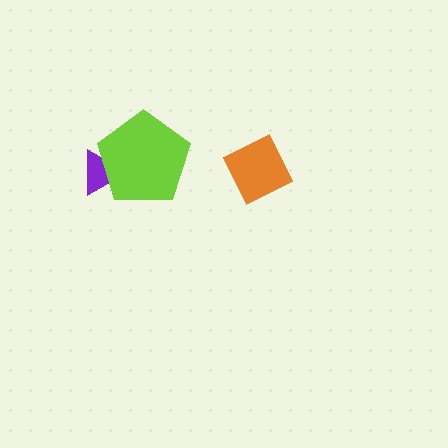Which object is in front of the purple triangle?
The lime pentagon is in front of the purple triangle.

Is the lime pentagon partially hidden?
No, no other shape covers it.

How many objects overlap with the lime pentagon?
1 object overlaps with the lime pentagon.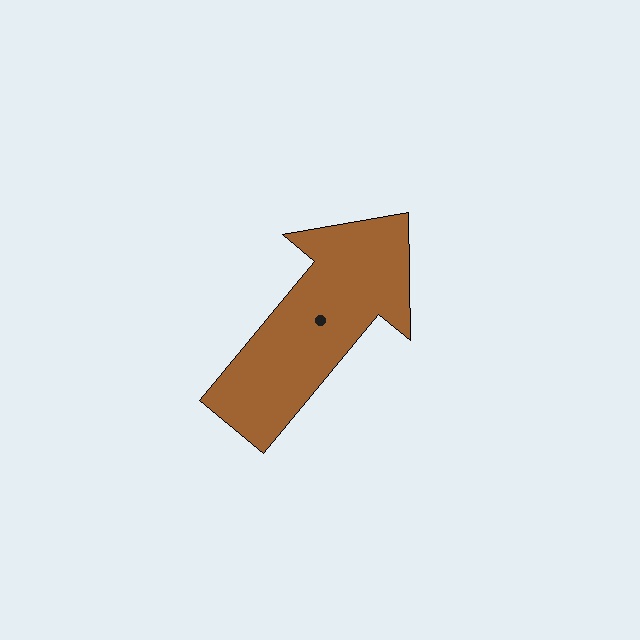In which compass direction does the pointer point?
Northeast.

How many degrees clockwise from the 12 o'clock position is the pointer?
Approximately 39 degrees.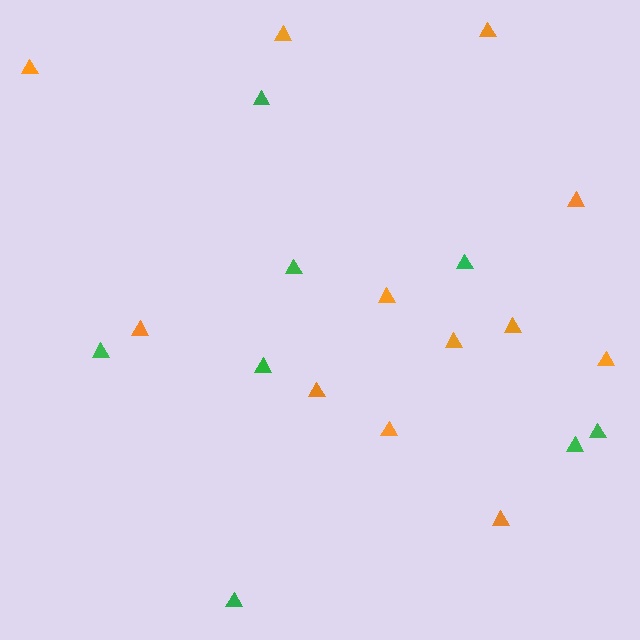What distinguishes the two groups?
There are 2 groups: one group of green triangles (8) and one group of orange triangles (12).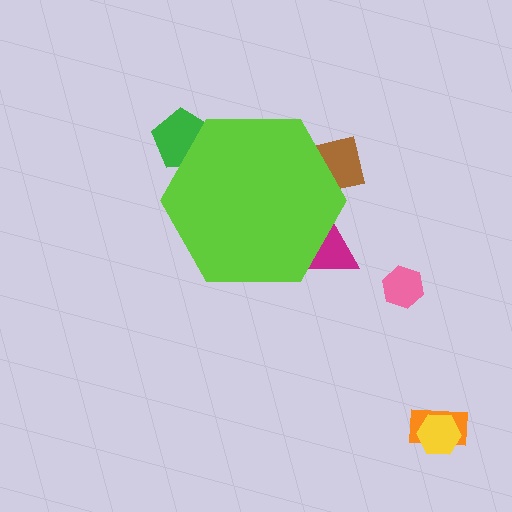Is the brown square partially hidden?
Yes, the brown square is partially hidden behind the lime hexagon.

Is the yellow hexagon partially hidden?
No, the yellow hexagon is fully visible.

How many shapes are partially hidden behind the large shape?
3 shapes are partially hidden.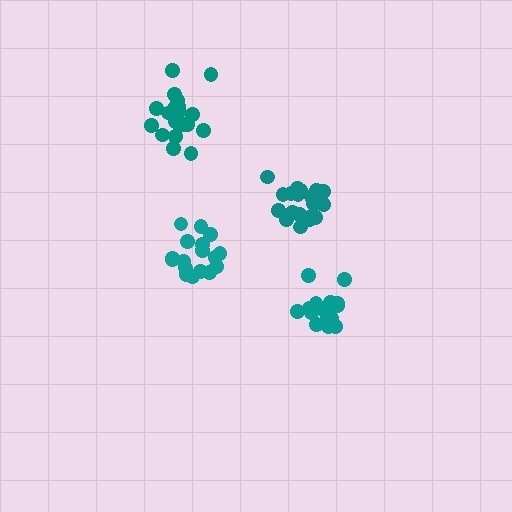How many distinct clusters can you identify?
There are 4 distinct clusters.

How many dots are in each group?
Group 1: 18 dots, Group 2: 21 dots, Group 3: 15 dots, Group 4: 20 dots (74 total).